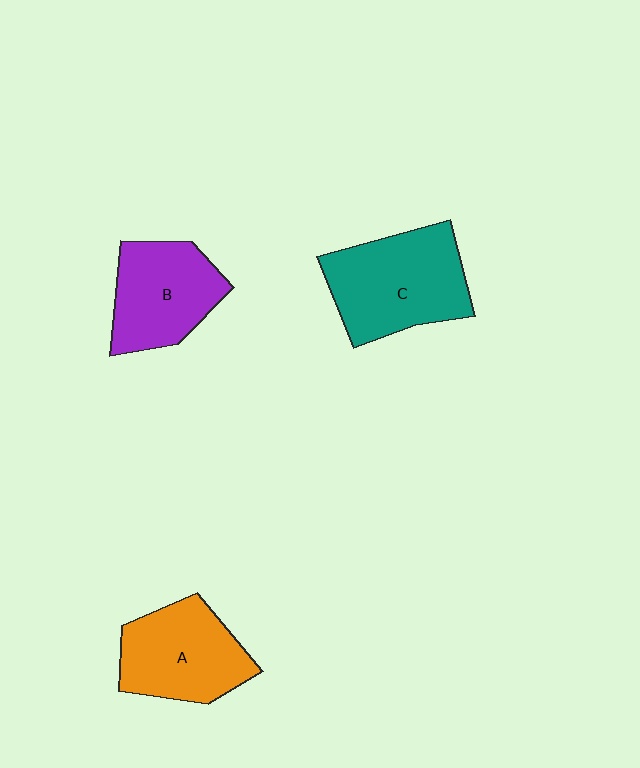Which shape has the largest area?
Shape C (teal).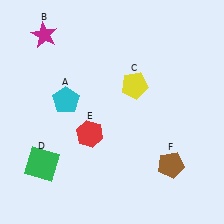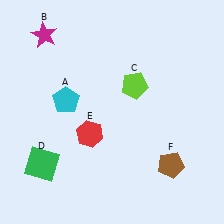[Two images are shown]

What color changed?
The pentagon (C) changed from yellow in Image 1 to lime in Image 2.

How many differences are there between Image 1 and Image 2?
There is 1 difference between the two images.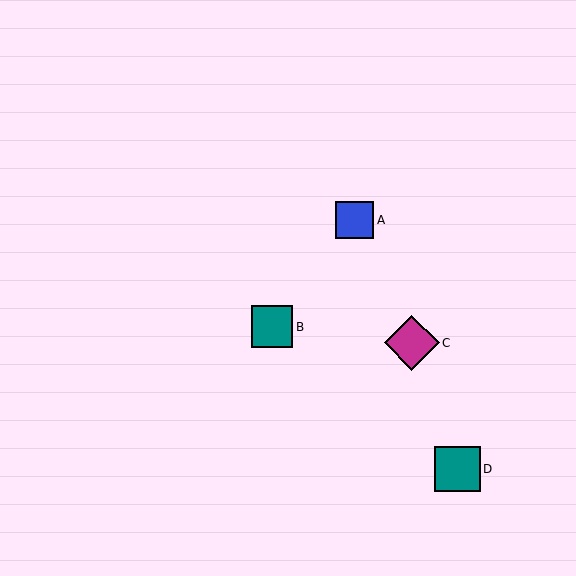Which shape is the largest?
The magenta diamond (labeled C) is the largest.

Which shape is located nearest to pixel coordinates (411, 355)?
The magenta diamond (labeled C) at (412, 343) is nearest to that location.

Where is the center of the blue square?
The center of the blue square is at (355, 220).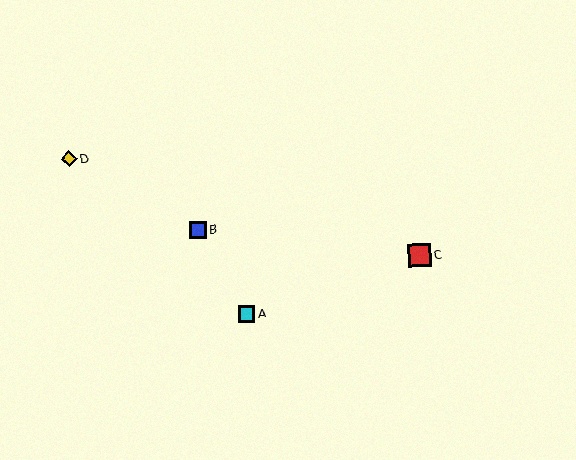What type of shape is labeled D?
Shape D is a yellow diamond.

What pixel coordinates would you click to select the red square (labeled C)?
Click at (419, 255) to select the red square C.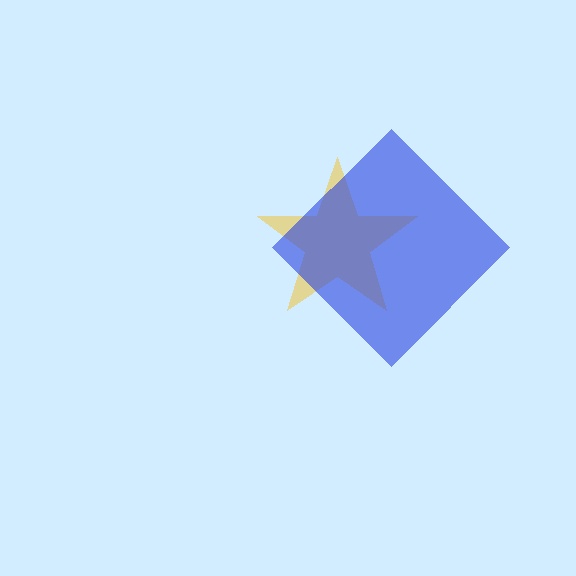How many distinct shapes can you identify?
There are 2 distinct shapes: a yellow star, a blue diamond.